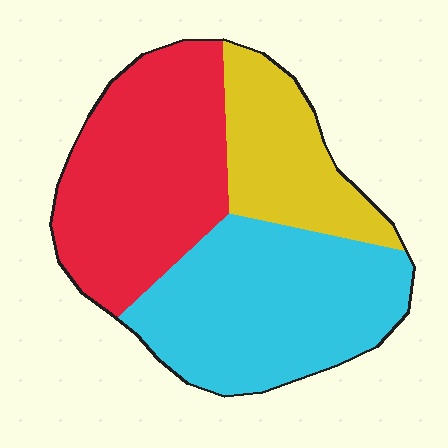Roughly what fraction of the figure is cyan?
Cyan takes up between a third and a half of the figure.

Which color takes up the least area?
Yellow, at roughly 20%.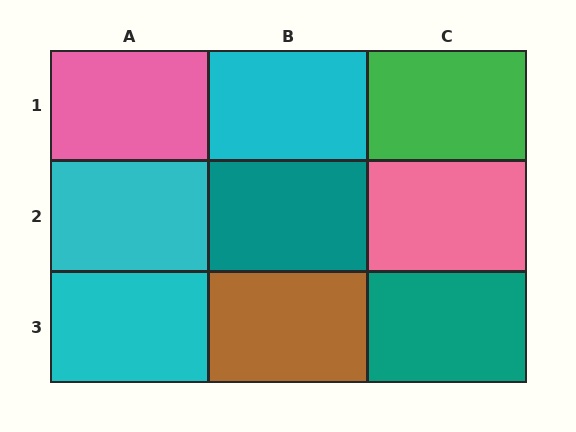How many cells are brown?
1 cell is brown.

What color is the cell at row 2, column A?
Cyan.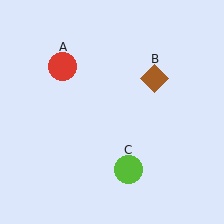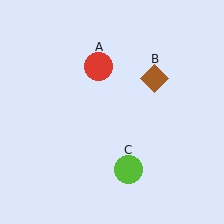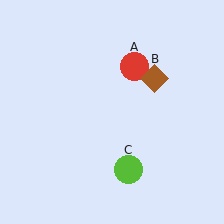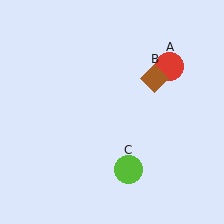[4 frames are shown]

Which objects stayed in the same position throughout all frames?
Brown diamond (object B) and lime circle (object C) remained stationary.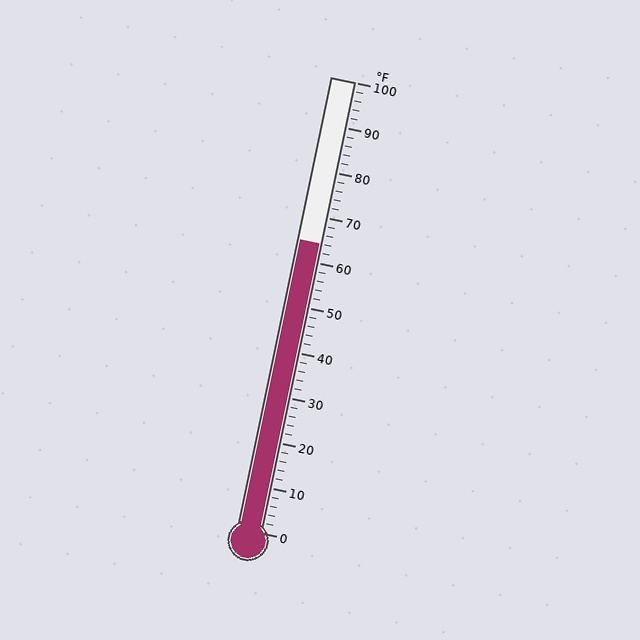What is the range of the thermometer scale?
The thermometer scale ranges from 0°F to 100°F.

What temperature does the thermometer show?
The thermometer shows approximately 64°F.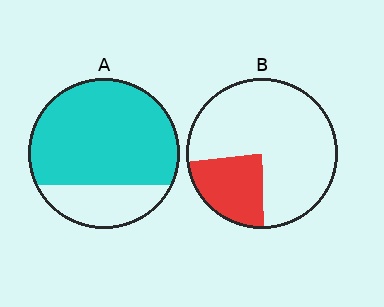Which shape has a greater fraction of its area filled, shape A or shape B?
Shape A.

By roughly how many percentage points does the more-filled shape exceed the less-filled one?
By roughly 50 percentage points (A over B).